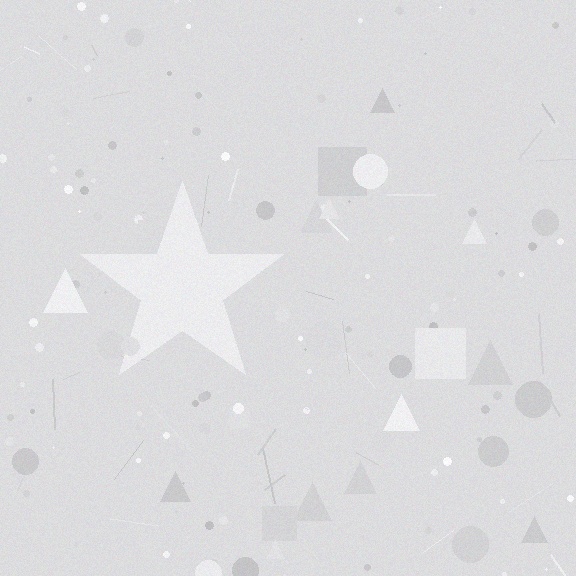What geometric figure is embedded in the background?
A star is embedded in the background.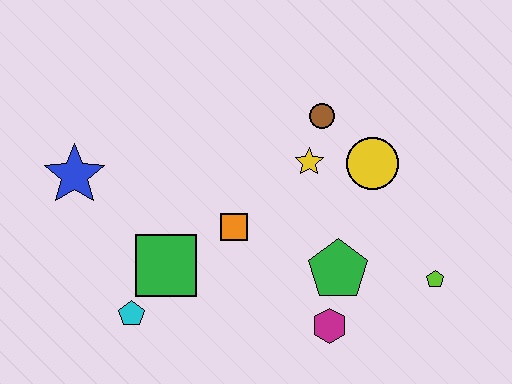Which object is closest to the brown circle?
The yellow star is closest to the brown circle.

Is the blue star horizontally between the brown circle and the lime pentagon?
No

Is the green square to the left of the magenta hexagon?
Yes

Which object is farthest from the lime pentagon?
The blue star is farthest from the lime pentagon.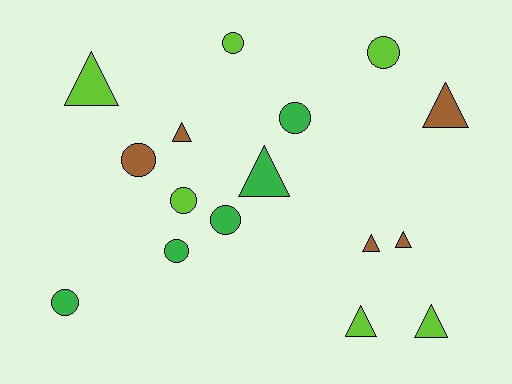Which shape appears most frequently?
Circle, with 8 objects.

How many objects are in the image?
There are 16 objects.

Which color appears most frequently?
Lime, with 6 objects.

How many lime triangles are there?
There are 3 lime triangles.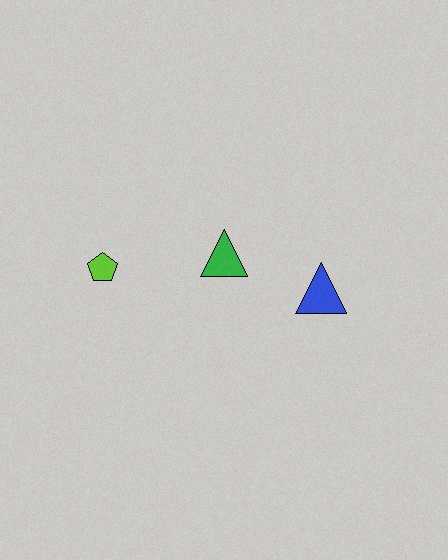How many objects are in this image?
There are 3 objects.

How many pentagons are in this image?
There is 1 pentagon.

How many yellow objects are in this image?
There are no yellow objects.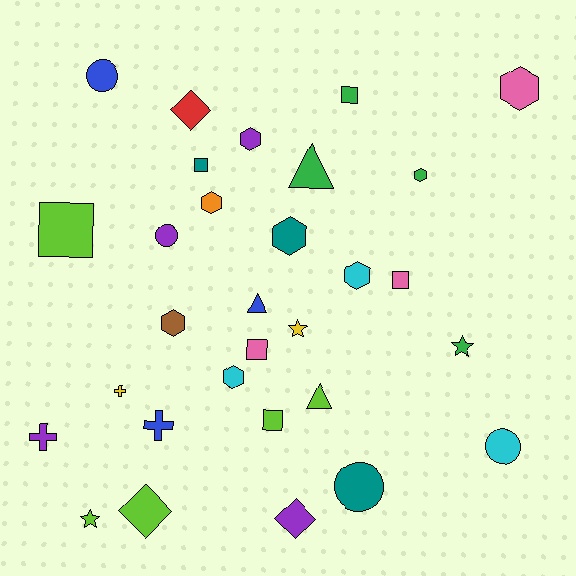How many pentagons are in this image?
There are no pentagons.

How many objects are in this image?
There are 30 objects.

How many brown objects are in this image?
There is 1 brown object.